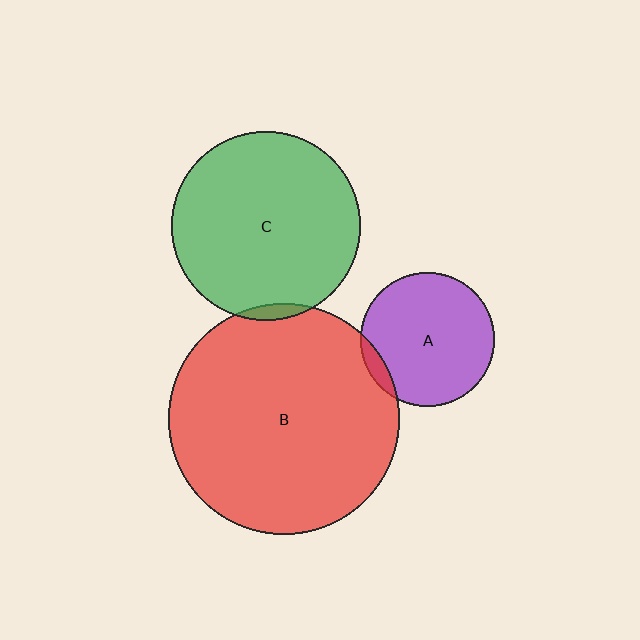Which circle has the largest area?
Circle B (red).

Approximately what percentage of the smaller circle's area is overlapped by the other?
Approximately 5%.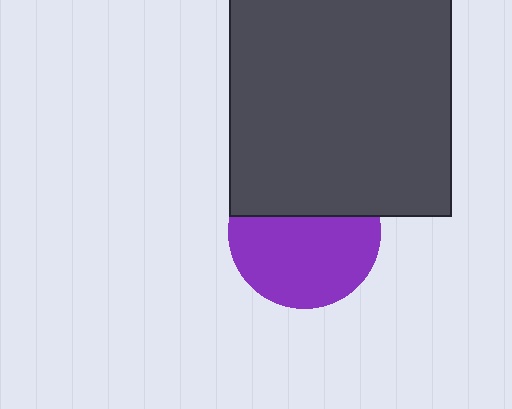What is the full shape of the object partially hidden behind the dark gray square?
The partially hidden object is a purple circle.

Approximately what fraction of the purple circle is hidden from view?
Roughly 38% of the purple circle is hidden behind the dark gray square.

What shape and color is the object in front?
The object in front is a dark gray square.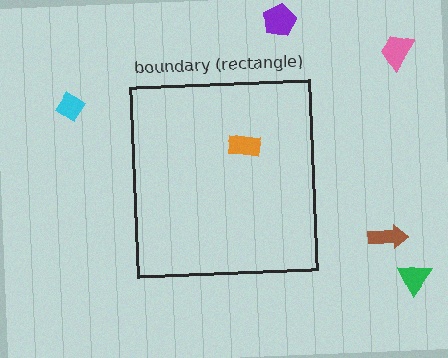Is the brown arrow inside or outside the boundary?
Outside.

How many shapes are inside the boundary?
1 inside, 5 outside.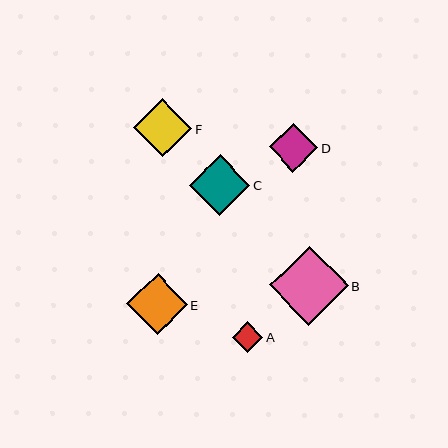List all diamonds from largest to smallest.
From largest to smallest: B, E, C, F, D, A.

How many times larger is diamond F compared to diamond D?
Diamond F is approximately 1.2 times the size of diamond D.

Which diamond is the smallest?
Diamond A is the smallest with a size of approximately 31 pixels.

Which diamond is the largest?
Diamond B is the largest with a size of approximately 79 pixels.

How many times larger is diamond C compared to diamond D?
Diamond C is approximately 1.3 times the size of diamond D.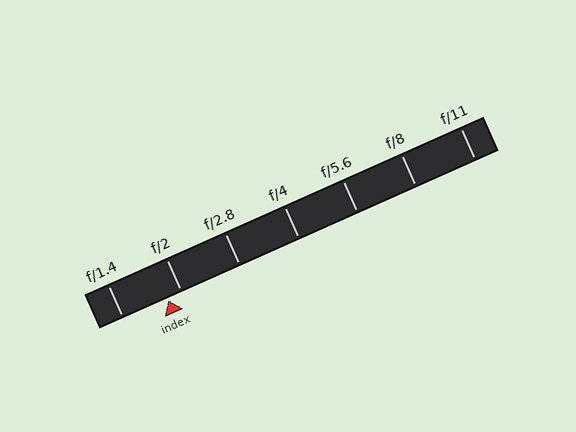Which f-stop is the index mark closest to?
The index mark is closest to f/2.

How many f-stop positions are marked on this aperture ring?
There are 7 f-stop positions marked.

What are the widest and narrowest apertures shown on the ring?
The widest aperture shown is f/1.4 and the narrowest is f/11.